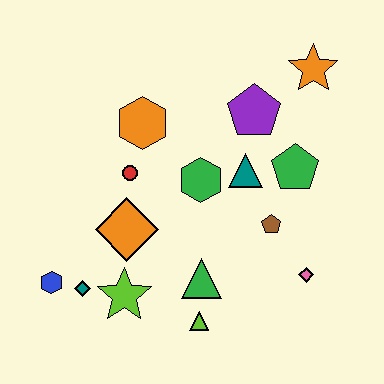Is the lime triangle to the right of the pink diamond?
No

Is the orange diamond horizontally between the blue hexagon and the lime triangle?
Yes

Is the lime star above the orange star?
No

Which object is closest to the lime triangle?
The green triangle is closest to the lime triangle.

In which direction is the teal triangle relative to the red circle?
The teal triangle is to the right of the red circle.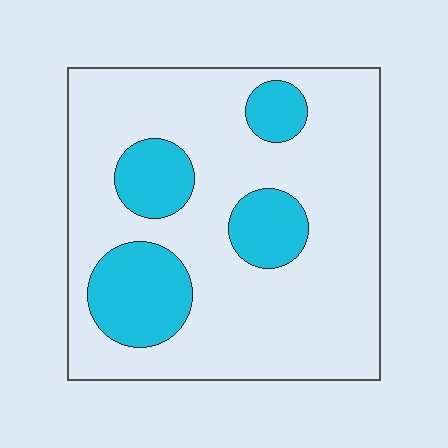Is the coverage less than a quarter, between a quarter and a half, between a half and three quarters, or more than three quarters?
Less than a quarter.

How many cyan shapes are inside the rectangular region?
4.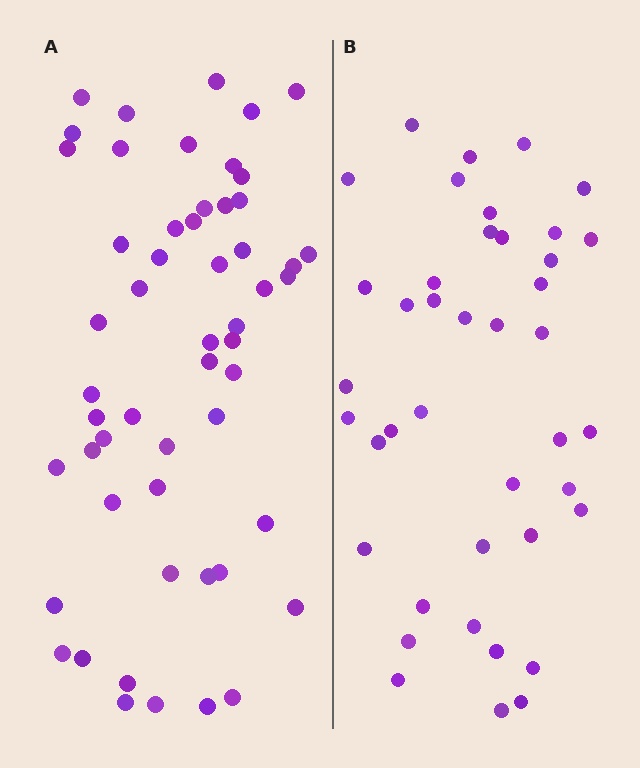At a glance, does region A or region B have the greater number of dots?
Region A (the left region) has more dots.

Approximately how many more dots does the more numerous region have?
Region A has approximately 15 more dots than region B.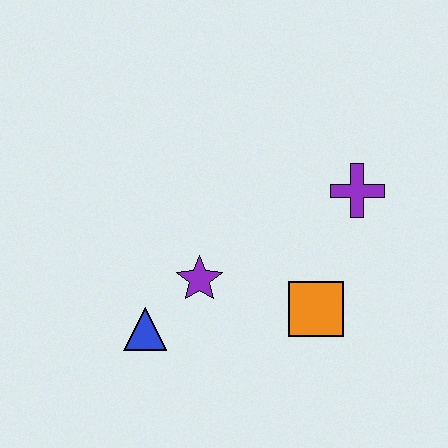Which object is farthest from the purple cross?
The blue triangle is farthest from the purple cross.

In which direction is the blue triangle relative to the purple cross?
The blue triangle is to the left of the purple cross.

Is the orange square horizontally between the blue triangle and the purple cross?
Yes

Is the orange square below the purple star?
Yes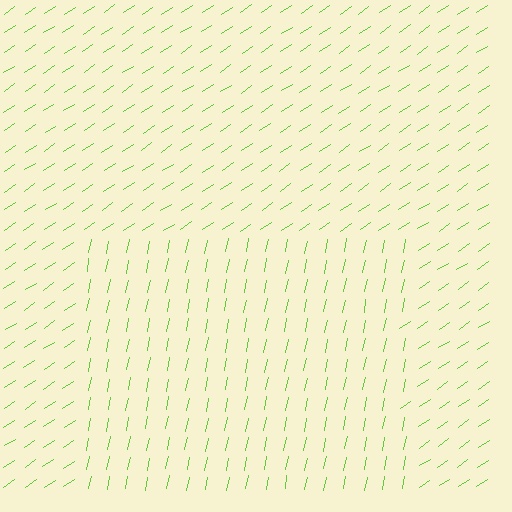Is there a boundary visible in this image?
Yes, there is a texture boundary formed by a change in line orientation.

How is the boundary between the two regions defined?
The boundary is defined purely by a change in line orientation (approximately 45 degrees difference). All lines are the same color and thickness.